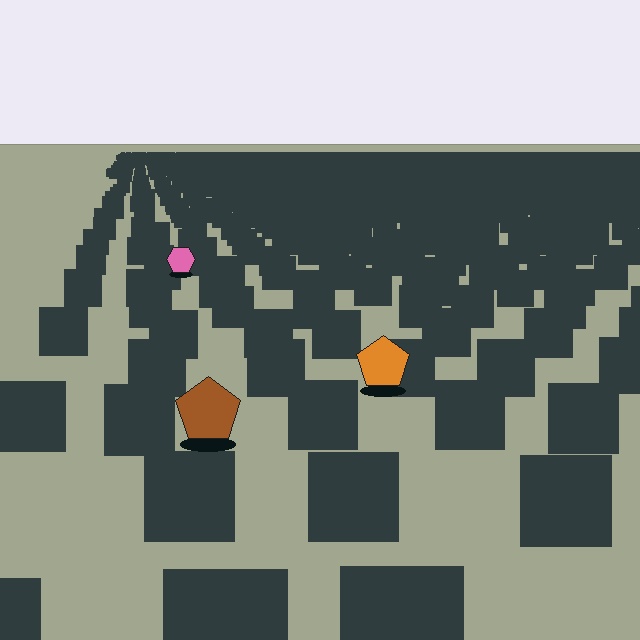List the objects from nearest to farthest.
From nearest to farthest: the brown pentagon, the orange pentagon, the pink hexagon.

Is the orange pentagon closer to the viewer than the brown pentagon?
No. The brown pentagon is closer — you can tell from the texture gradient: the ground texture is coarser near it.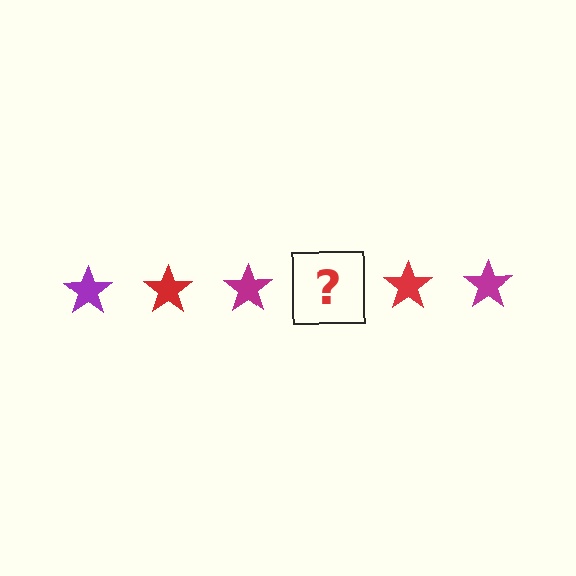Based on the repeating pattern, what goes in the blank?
The blank should be a purple star.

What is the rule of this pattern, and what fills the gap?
The rule is that the pattern cycles through purple, red, magenta stars. The gap should be filled with a purple star.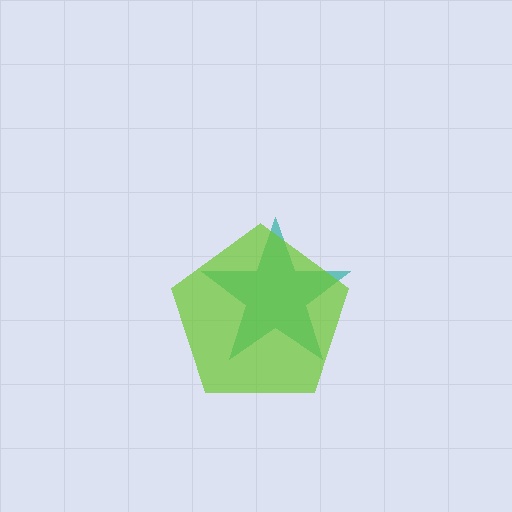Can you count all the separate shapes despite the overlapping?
Yes, there are 2 separate shapes.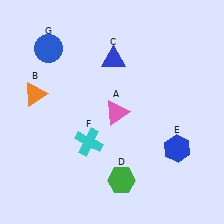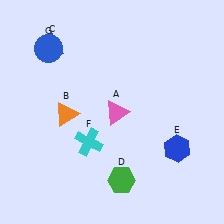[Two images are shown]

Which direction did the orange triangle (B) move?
The orange triangle (B) moved right.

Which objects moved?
The objects that moved are: the orange triangle (B), the blue triangle (C).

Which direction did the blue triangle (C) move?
The blue triangle (C) moved left.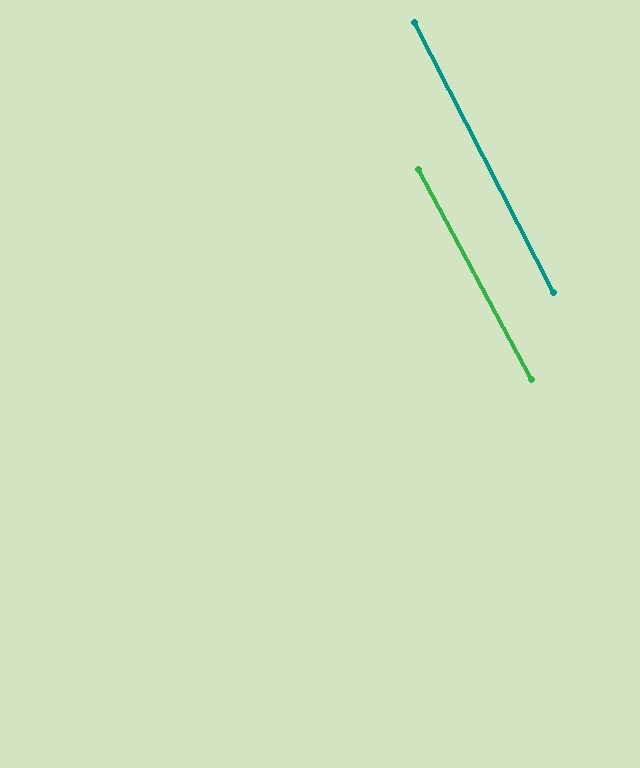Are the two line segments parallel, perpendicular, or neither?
Parallel — their directions differ by only 1.1°.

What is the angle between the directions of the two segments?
Approximately 1 degree.